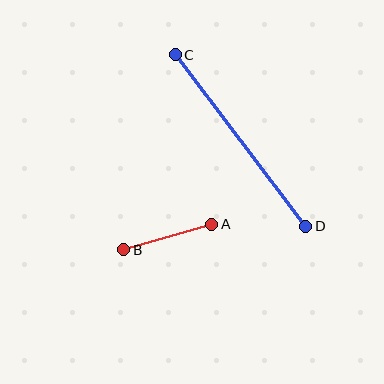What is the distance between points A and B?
The distance is approximately 91 pixels.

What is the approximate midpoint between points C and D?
The midpoint is at approximately (240, 141) pixels.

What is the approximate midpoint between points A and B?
The midpoint is at approximately (168, 237) pixels.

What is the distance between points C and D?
The distance is approximately 216 pixels.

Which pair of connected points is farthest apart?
Points C and D are farthest apart.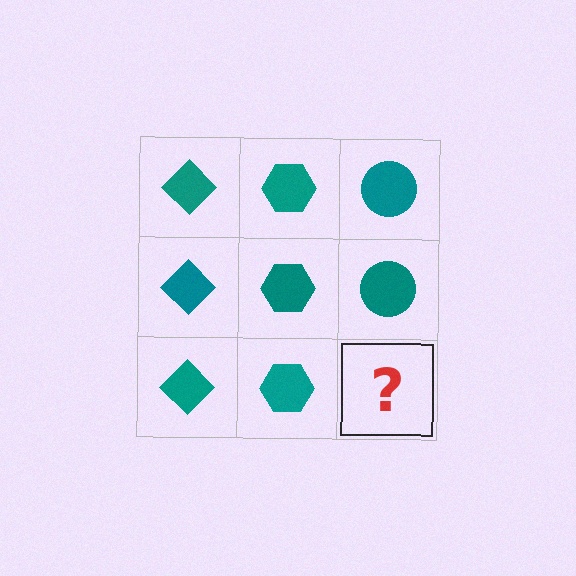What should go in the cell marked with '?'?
The missing cell should contain a teal circle.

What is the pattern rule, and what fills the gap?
The rule is that each column has a consistent shape. The gap should be filled with a teal circle.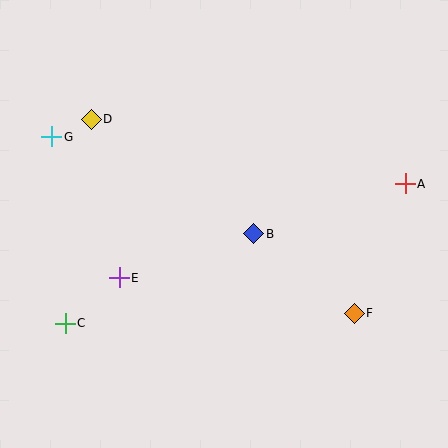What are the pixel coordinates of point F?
Point F is at (354, 313).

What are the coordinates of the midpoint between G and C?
The midpoint between G and C is at (58, 230).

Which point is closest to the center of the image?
Point B at (254, 234) is closest to the center.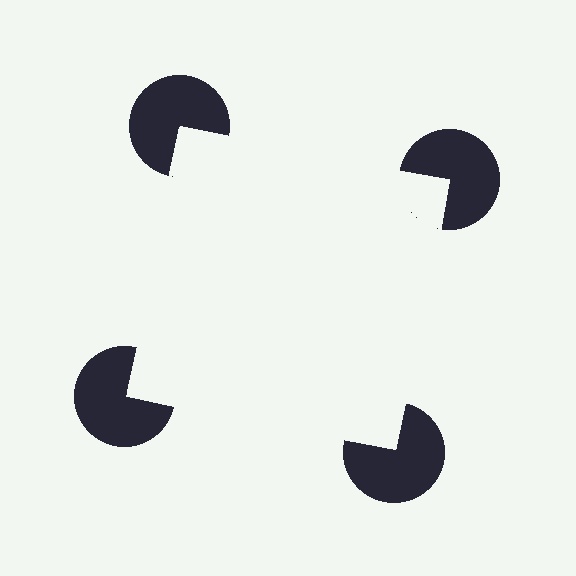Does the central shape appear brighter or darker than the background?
It typically appears slightly brighter than the background, even though no actual brightness change is drawn.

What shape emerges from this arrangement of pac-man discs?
An illusory square — its edges are inferred from the aligned wedge cuts in the pac-man discs, not physically drawn.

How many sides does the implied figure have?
4 sides.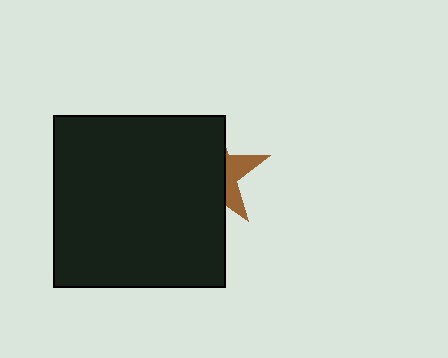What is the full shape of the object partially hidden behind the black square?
The partially hidden object is a brown star.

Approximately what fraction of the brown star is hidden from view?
Roughly 69% of the brown star is hidden behind the black square.